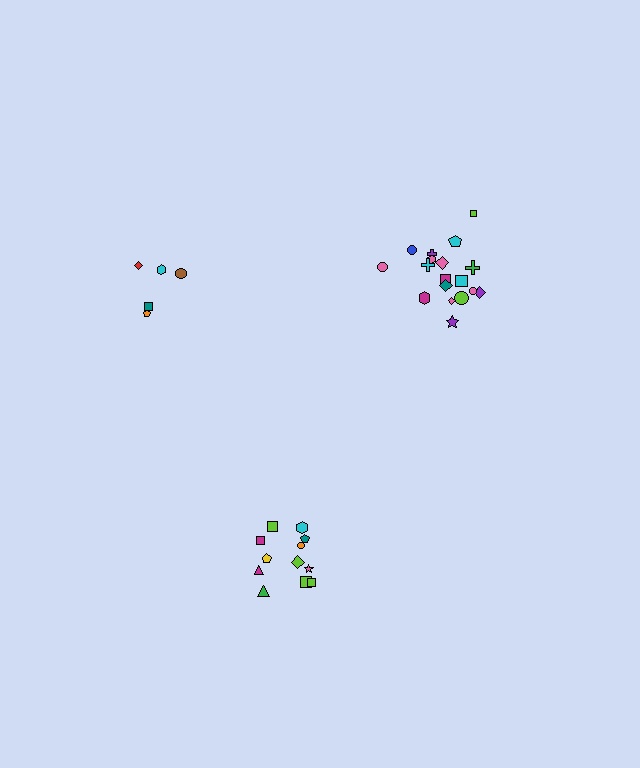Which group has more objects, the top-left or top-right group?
The top-right group.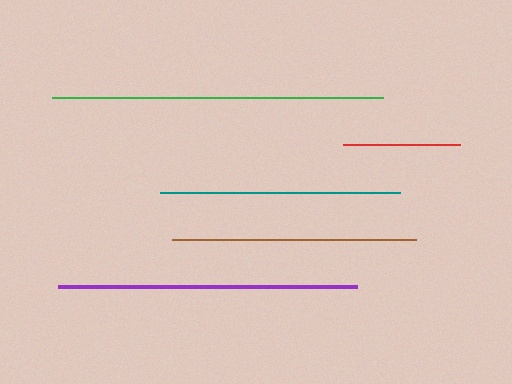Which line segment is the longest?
The green line is the longest at approximately 332 pixels.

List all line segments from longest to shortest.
From longest to shortest: green, purple, brown, teal, red.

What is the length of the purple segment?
The purple segment is approximately 299 pixels long.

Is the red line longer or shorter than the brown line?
The brown line is longer than the red line.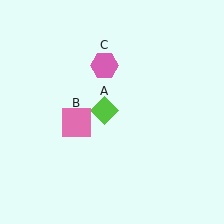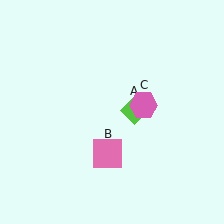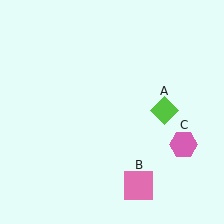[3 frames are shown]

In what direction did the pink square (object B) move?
The pink square (object B) moved down and to the right.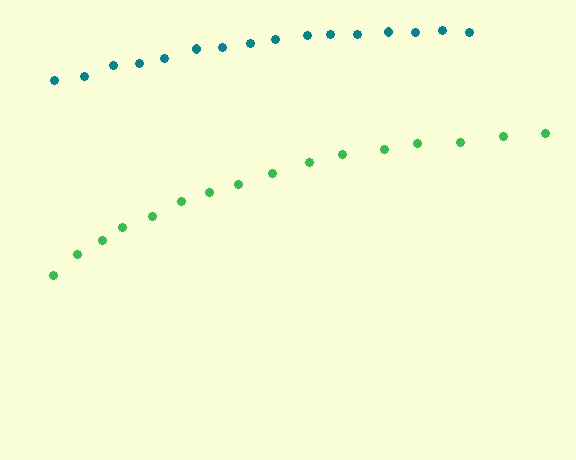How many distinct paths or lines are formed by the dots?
There are 2 distinct paths.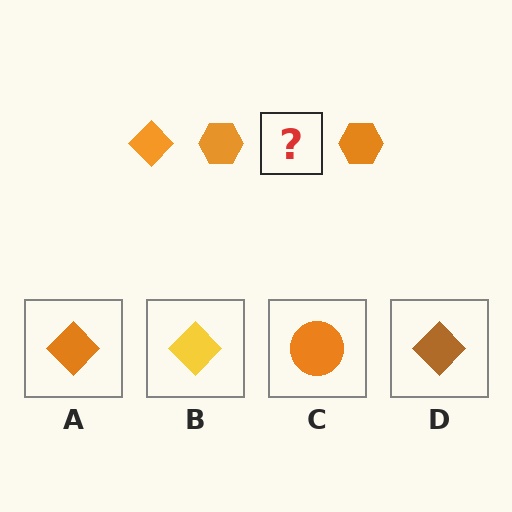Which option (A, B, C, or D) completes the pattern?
A.